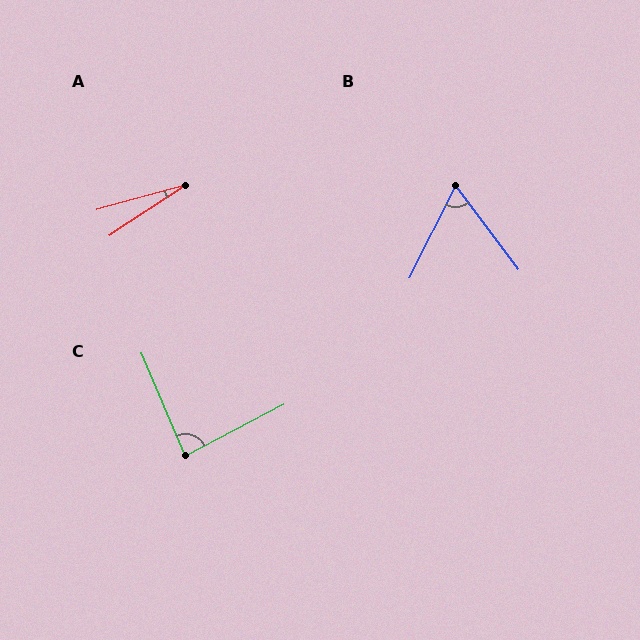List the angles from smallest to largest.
A (18°), B (64°), C (85°).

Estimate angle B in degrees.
Approximately 64 degrees.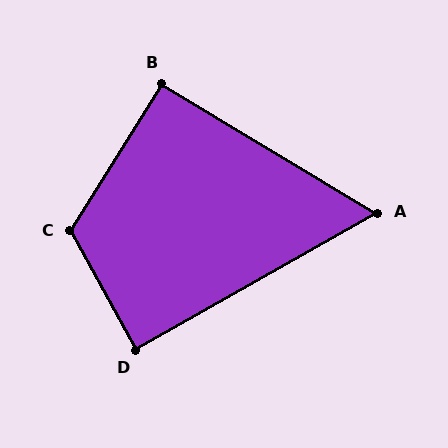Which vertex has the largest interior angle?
C, at approximately 120 degrees.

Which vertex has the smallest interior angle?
A, at approximately 60 degrees.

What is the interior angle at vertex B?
Approximately 91 degrees (approximately right).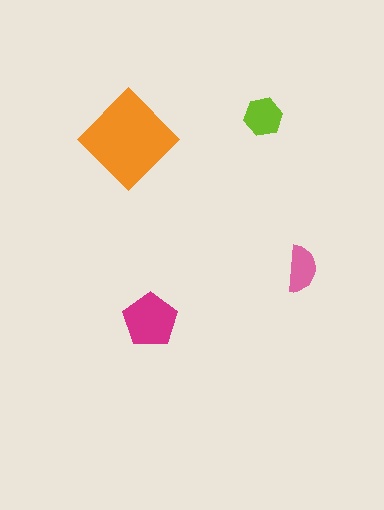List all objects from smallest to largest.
The pink semicircle, the lime hexagon, the magenta pentagon, the orange diamond.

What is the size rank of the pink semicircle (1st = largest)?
4th.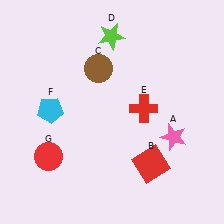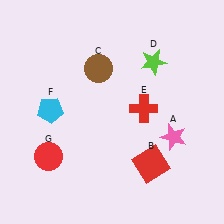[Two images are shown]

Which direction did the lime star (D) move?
The lime star (D) moved right.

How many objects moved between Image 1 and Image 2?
1 object moved between the two images.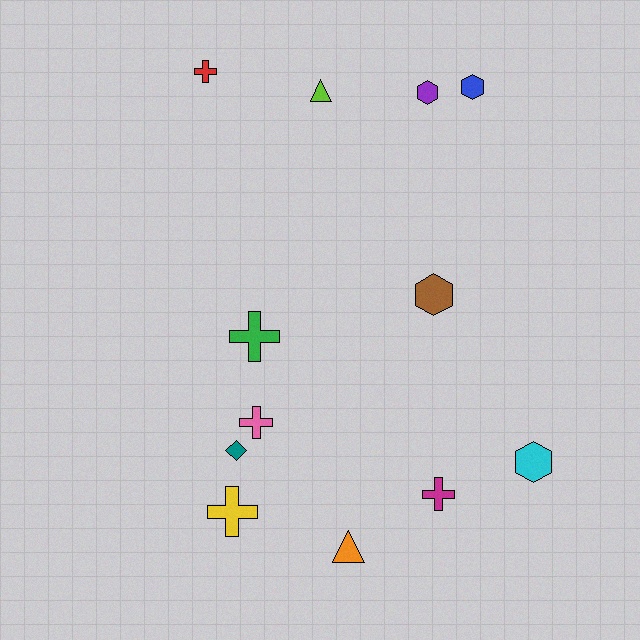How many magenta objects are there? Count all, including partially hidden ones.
There is 1 magenta object.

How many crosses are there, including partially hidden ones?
There are 5 crosses.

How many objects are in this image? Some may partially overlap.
There are 12 objects.